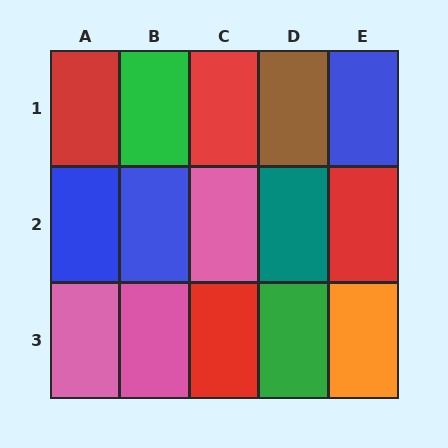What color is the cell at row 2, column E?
Red.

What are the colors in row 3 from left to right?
Pink, pink, red, green, orange.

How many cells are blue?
3 cells are blue.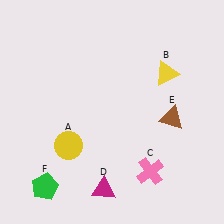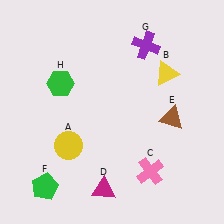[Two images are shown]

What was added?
A purple cross (G), a green hexagon (H) were added in Image 2.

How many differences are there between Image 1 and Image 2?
There are 2 differences between the two images.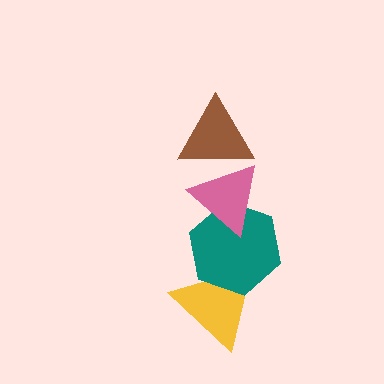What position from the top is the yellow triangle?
The yellow triangle is 4th from the top.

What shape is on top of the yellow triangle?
The teal hexagon is on top of the yellow triangle.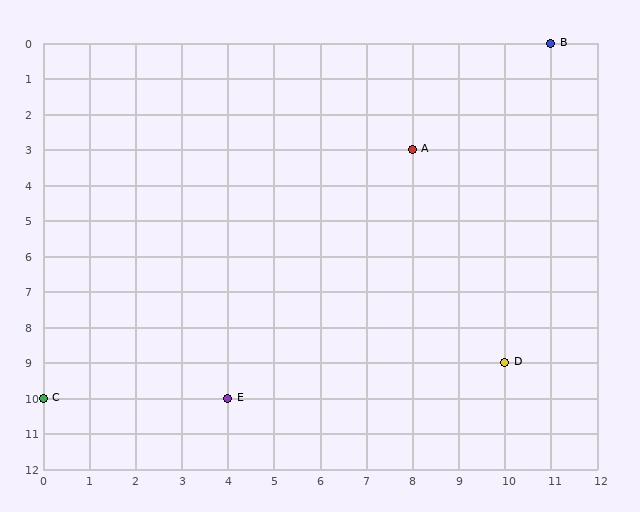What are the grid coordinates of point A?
Point A is at grid coordinates (8, 3).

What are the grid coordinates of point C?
Point C is at grid coordinates (0, 10).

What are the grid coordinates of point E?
Point E is at grid coordinates (4, 10).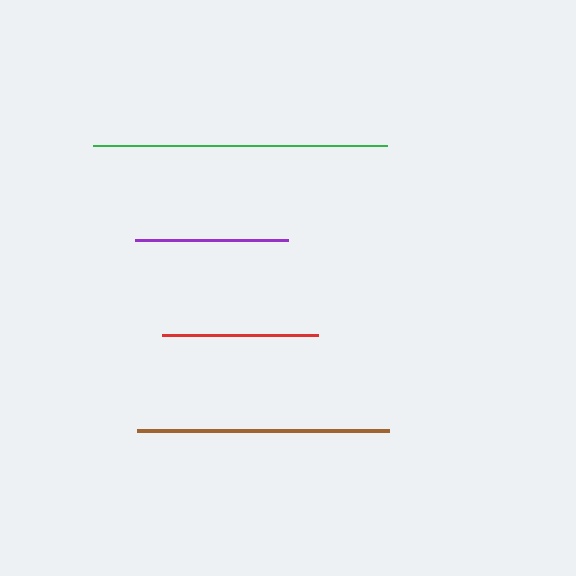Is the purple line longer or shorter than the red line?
The red line is longer than the purple line.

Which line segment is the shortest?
The purple line is the shortest at approximately 153 pixels.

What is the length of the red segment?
The red segment is approximately 156 pixels long.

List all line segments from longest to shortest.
From longest to shortest: green, brown, red, purple.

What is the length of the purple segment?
The purple segment is approximately 153 pixels long.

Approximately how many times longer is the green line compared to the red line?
The green line is approximately 1.9 times the length of the red line.